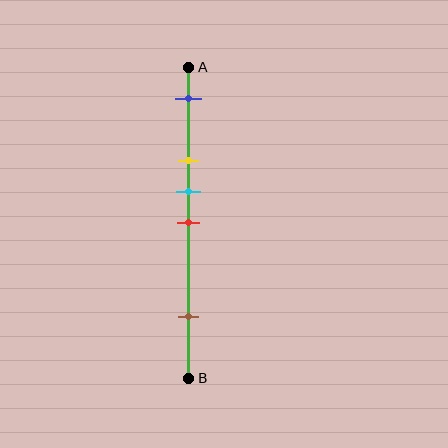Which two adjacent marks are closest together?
The cyan and red marks are the closest adjacent pair.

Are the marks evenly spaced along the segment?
No, the marks are not evenly spaced.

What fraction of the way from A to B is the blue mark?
The blue mark is approximately 10% (0.1) of the way from A to B.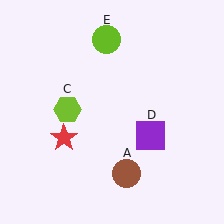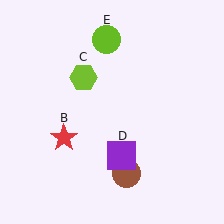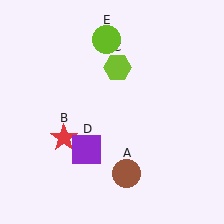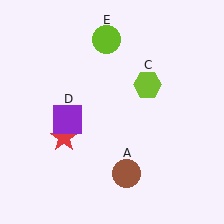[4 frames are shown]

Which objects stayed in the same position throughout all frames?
Brown circle (object A) and red star (object B) and lime circle (object E) remained stationary.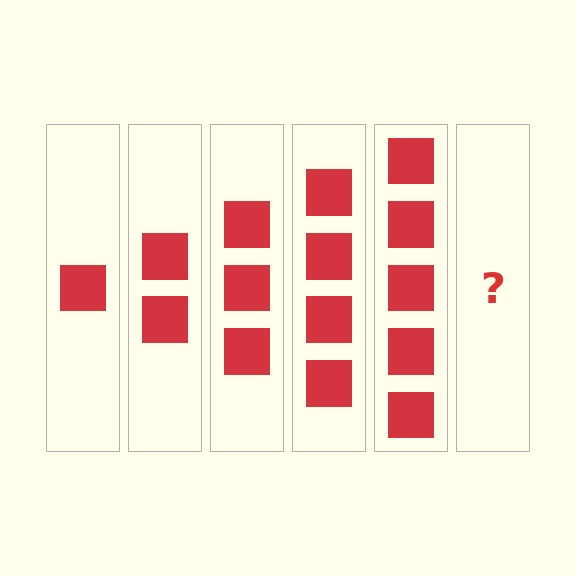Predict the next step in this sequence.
The next step is 6 squares.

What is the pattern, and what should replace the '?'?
The pattern is that each step adds one more square. The '?' should be 6 squares.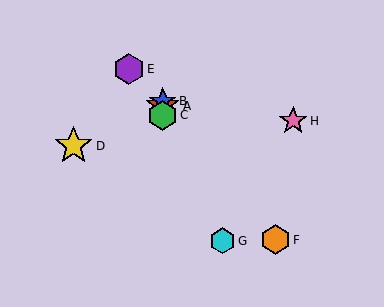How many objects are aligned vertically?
3 objects (A, B, C) are aligned vertically.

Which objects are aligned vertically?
Objects A, B, C are aligned vertically.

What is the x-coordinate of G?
Object G is at x≈223.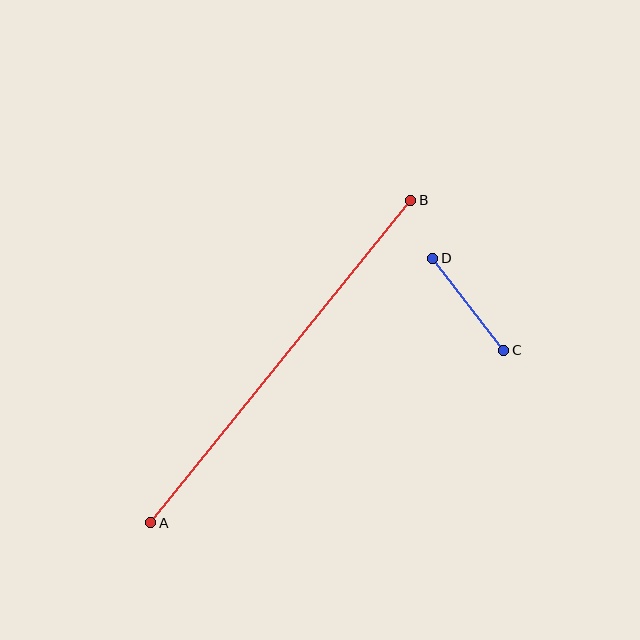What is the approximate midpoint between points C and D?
The midpoint is at approximately (468, 304) pixels.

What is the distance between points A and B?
The distance is approximately 414 pixels.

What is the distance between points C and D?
The distance is approximately 116 pixels.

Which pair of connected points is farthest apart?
Points A and B are farthest apart.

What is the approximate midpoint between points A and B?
The midpoint is at approximately (281, 361) pixels.